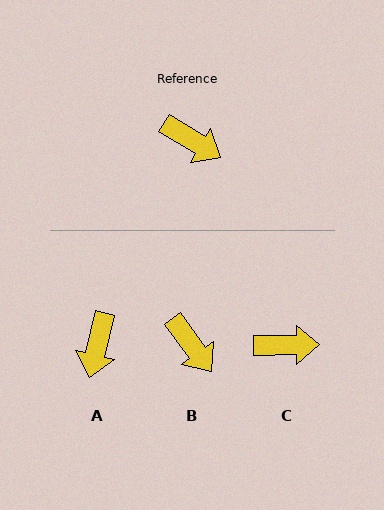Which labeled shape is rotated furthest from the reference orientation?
A, about 72 degrees away.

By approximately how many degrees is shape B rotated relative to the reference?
Approximately 23 degrees clockwise.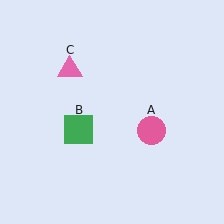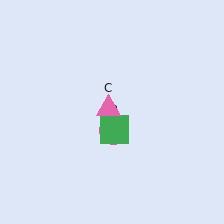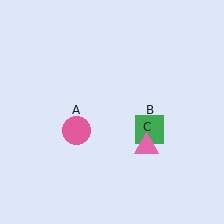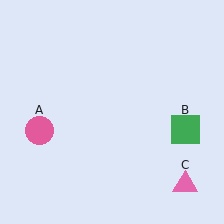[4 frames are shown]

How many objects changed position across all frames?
3 objects changed position: pink circle (object A), green square (object B), pink triangle (object C).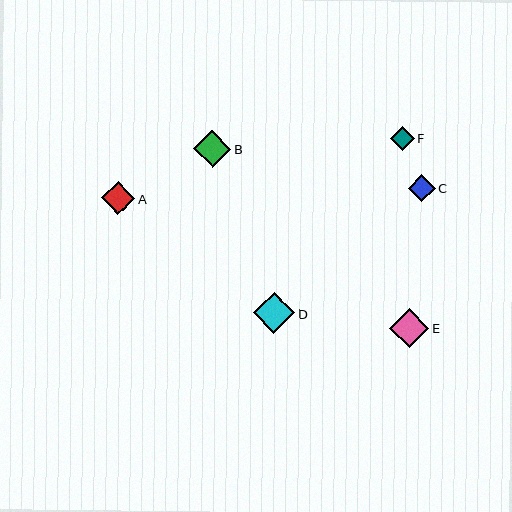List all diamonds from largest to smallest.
From largest to smallest: D, E, B, A, C, F.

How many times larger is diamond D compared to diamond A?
Diamond D is approximately 1.2 times the size of diamond A.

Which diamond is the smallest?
Diamond F is the smallest with a size of approximately 24 pixels.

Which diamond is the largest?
Diamond D is the largest with a size of approximately 41 pixels.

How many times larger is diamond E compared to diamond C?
Diamond E is approximately 1.5 times the size of diamond C.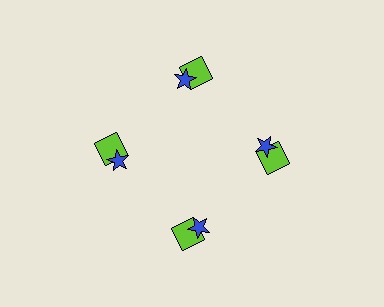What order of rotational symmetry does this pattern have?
This pattern has 4-fold rotational symmetry.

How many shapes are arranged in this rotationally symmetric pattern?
There are 8 shapes, arranged in 4 groups of 2.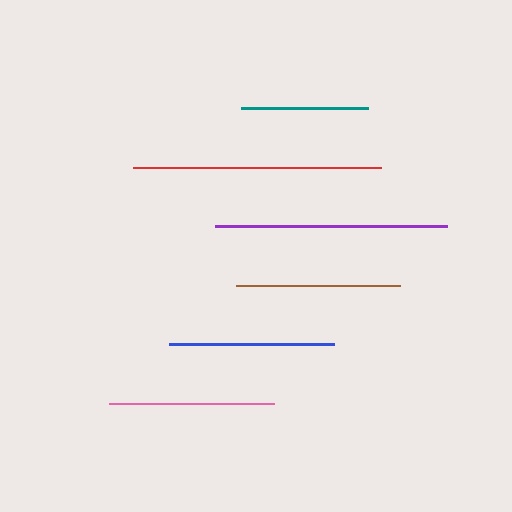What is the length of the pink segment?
The pink segment is approximately 165 pixels long.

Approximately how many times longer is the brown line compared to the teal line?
The brown line is approximately 1.3 times the length of the teal line.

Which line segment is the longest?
The red line is the longest at approximately 248 pixels.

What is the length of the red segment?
The red segment is approximately 248 pixels long.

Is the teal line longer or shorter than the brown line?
The brown line is longer than the teal line.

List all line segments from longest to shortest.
From longest to shortest: red, purple, pink, blue, brown, teal.